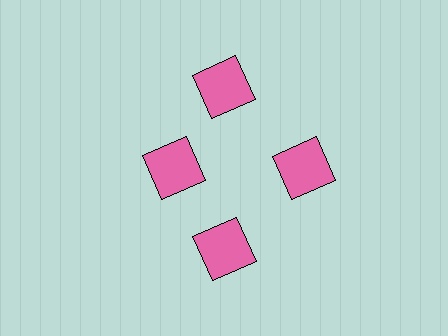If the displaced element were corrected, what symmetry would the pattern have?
It would have 4-fold rotational symmetry — the pattern would map onto itself every 90 degrees.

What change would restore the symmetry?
The symmetry would be restored by moving it outward, back onto the ring so that all 4 squares sit at equal angles and equal distance from the center.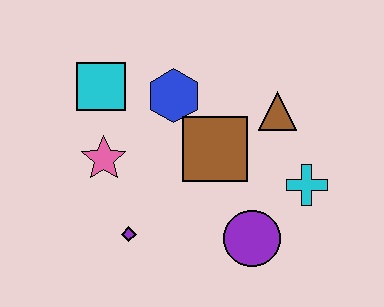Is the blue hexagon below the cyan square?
Yes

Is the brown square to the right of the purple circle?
No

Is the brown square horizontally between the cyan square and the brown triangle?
Yes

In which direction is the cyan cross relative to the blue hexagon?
The cyan cross is to the right of the blue hexagon.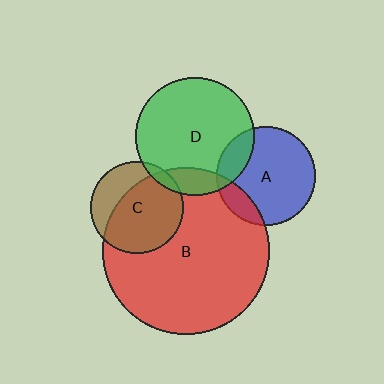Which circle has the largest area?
Circle B (red).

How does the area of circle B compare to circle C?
Approximately 3.2 times.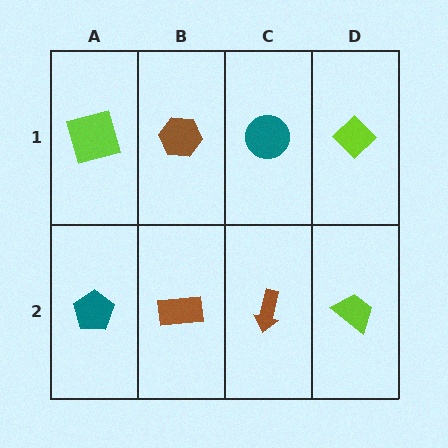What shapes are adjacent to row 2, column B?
A brown hexagon (row 1, column B), a teal pentagon (row 2, column A), a brown arrow (row 2, column C).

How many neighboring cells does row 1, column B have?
3.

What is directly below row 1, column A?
A teal pentagon.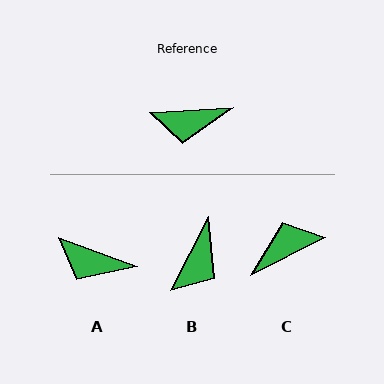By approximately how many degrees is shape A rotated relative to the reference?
Approximately 23 degrees clockwise.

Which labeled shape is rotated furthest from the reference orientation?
C, about 156 degrees away.